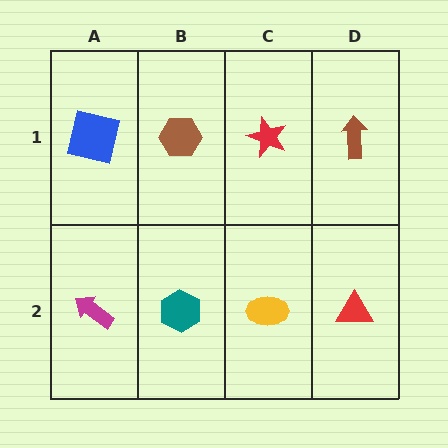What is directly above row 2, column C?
A red star.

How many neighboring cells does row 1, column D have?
2.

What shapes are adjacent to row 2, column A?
A blue square (row 1, column A), a teal hexagon (row 2, column B).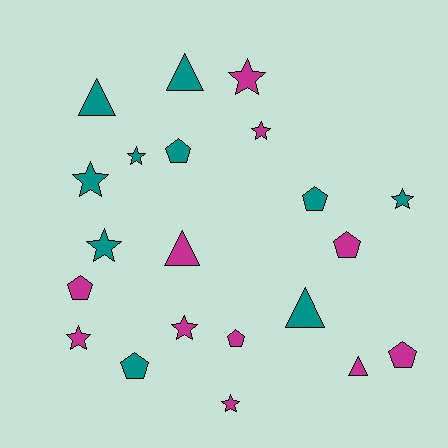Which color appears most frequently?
Magenta, with 11 objects.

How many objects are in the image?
There are 21 objects.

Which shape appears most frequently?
Star, with 9 objects.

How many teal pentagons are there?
There are 3 teal pentagons.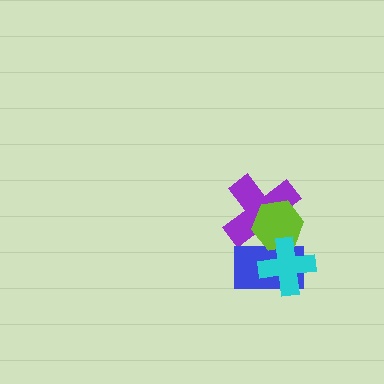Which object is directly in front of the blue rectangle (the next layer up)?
The lime hexagon is directly in front of the blue rectangle.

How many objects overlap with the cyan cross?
3 objects overlap with the cyan cross.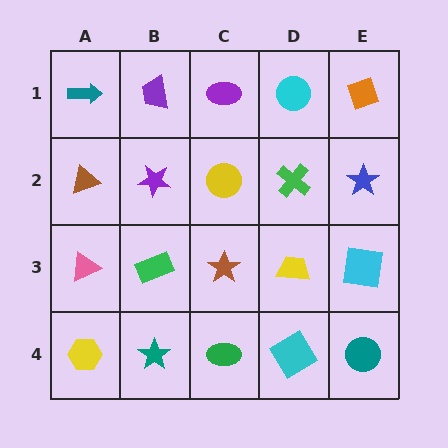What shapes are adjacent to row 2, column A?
A teal arrow (row 1, column A), a pink triangle (row 3, column A), a purple star (row 2, column B).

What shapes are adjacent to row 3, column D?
A green cross (row 2, column D), a cyan diamond (row 4, column D), a brown star (row 3, column C), a cyan square (row 3, column E).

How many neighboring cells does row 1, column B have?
3.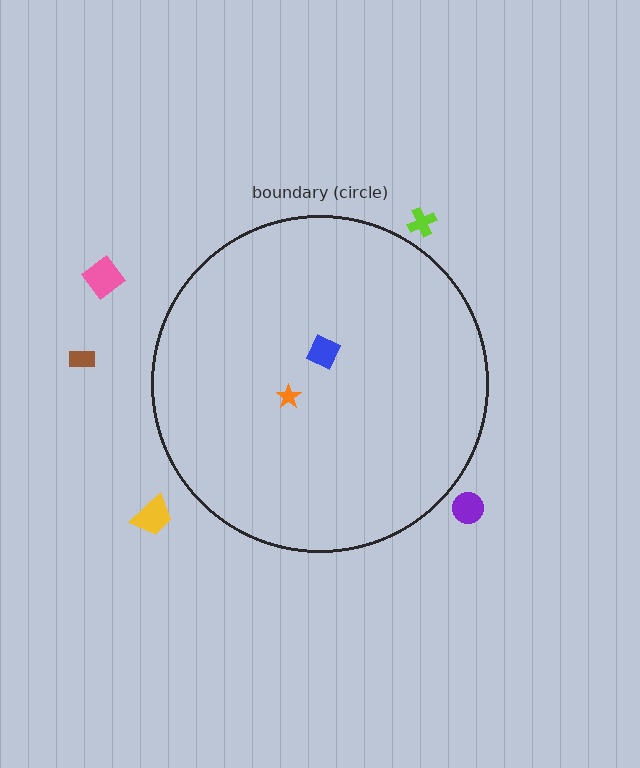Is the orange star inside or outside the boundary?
Inside.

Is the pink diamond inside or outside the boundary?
Outside.